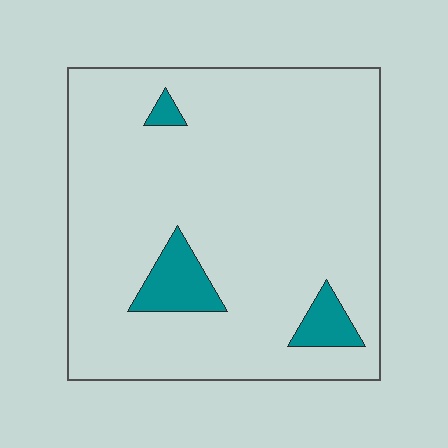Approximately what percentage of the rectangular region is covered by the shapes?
Approximately 10%.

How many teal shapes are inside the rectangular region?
3.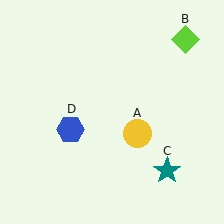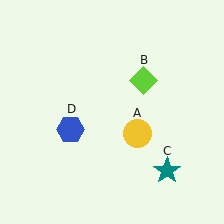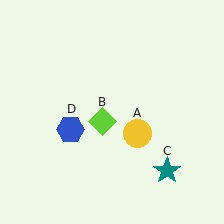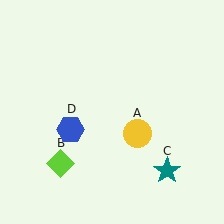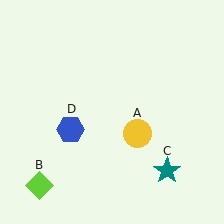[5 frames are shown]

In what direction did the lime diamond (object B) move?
The lime diamond (object B) moved down and to the left.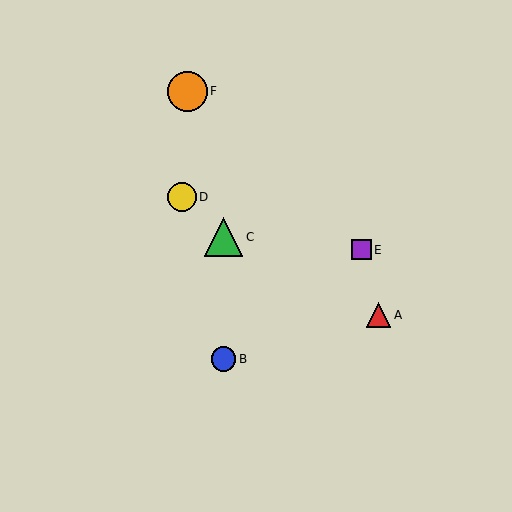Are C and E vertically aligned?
No, C is at x≈224 and E is at x≈361.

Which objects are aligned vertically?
Objects B, C are aligned vertically.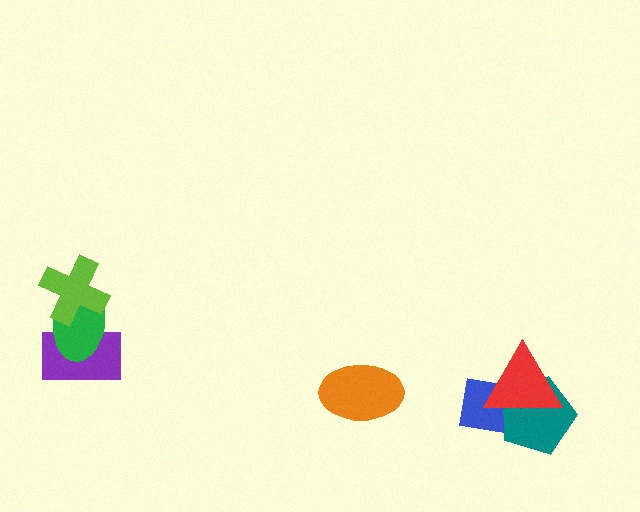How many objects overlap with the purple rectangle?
2 objects overlap with the purple rectangle.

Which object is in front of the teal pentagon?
The red triangle is in front of the teal pentagon.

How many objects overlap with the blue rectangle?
2 objects overlap with the blue rectangle.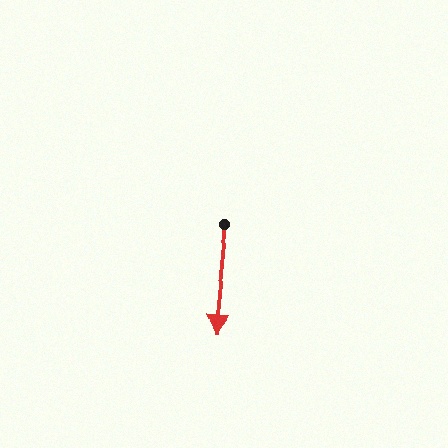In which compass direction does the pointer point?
South.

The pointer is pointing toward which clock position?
Roughly 6 o'clock.